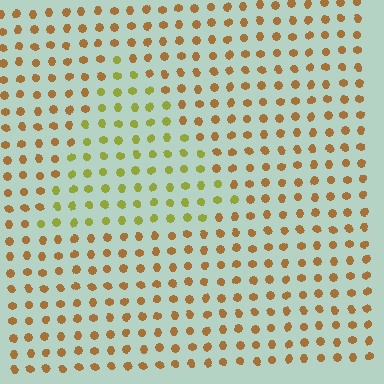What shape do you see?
I see a triangle.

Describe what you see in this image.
The image is filled with small brown elements in a uniform arrangement. A triangle-shaped region is visible where the elements are tinted to a slightly different hue, forming a subtle color boundary.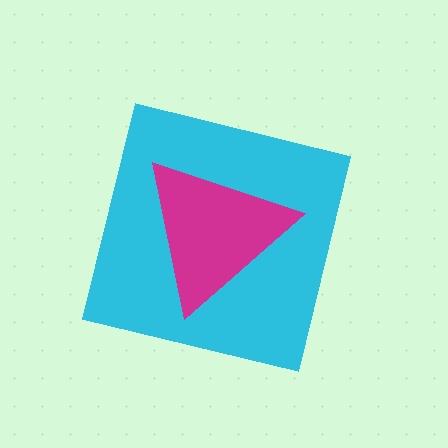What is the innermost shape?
The magenta triangle.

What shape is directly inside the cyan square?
The magenta triangle.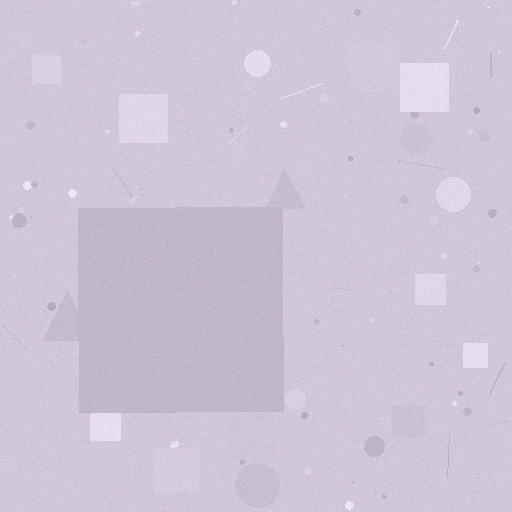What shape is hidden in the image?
A square is hidden in the image.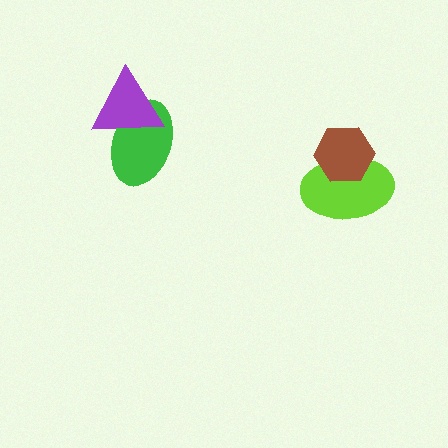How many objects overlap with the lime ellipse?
1 object overlaps with the lime ellipse.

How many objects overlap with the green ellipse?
1 object overlaps with the green ellipse.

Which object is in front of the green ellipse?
The purple triangle is in front of the green ellipse.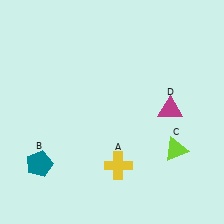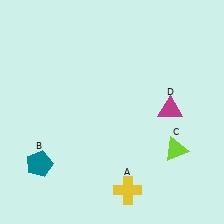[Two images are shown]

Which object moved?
The yellow cross (A) moved down.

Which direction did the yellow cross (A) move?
The yellow cross (A) moved down.